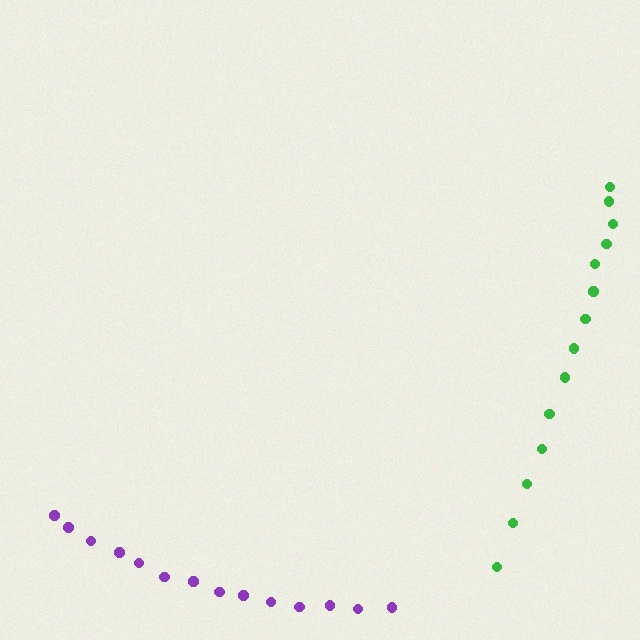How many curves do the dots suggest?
There are 2 distinct paths.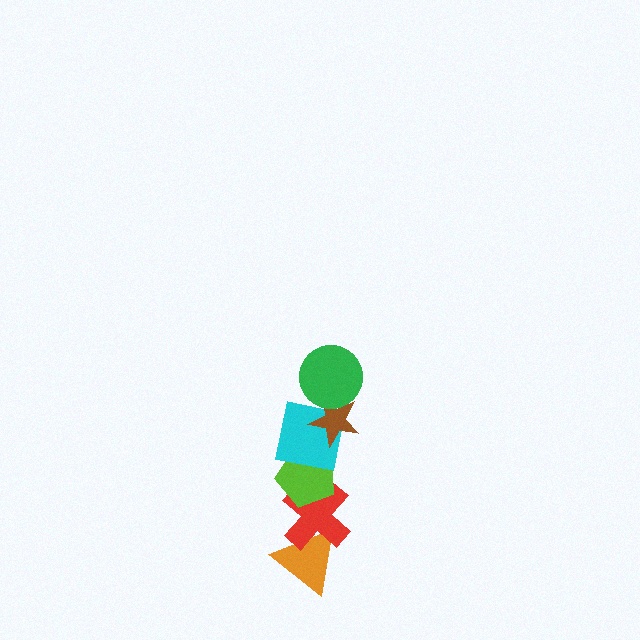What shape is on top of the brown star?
The green circle is on top of the brown star.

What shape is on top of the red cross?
The lime pentagon is on top of the red cross.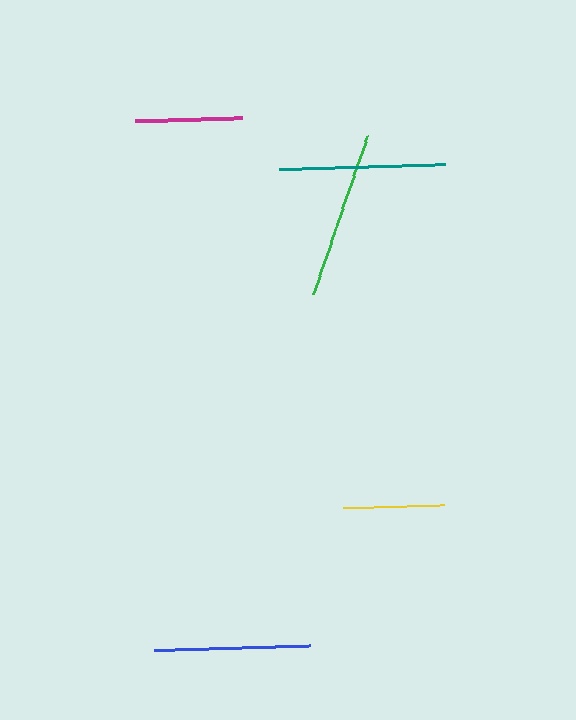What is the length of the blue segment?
The blue segment is approximately 155 pixels long.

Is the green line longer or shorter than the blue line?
The green line is longer than the blue line.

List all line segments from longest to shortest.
From longest to shortest: green, teal, blue, magenta, yellow.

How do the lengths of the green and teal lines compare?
The green and teal lines are approximately the same length.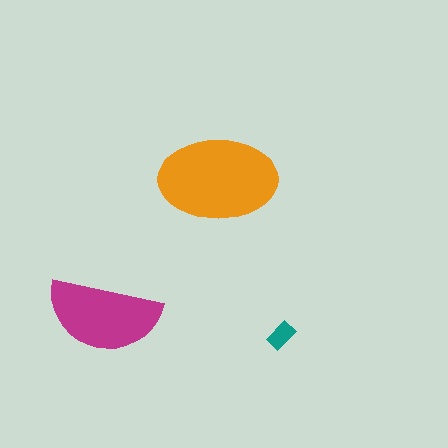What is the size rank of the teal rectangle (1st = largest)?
3rd.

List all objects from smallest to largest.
The teal rectangle, the magenta semicircle, the orange ellipse.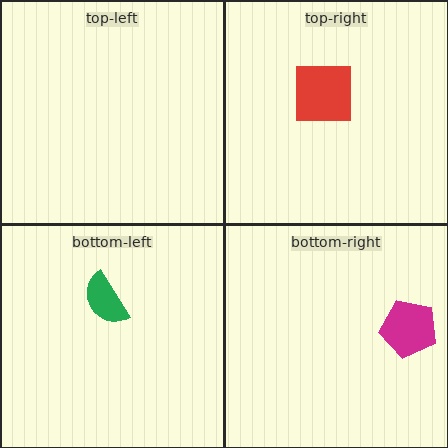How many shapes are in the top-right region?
1.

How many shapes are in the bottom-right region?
1.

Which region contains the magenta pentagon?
The bottom-right region.